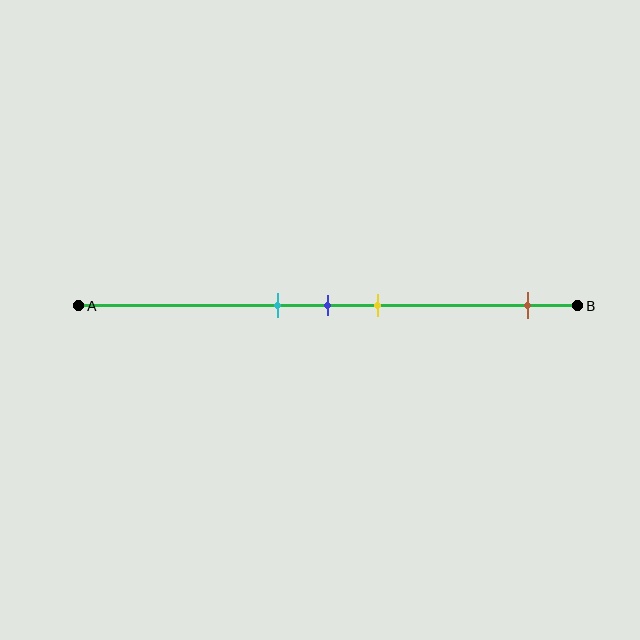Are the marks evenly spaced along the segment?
No, the marks are not evenly spaced.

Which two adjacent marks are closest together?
The cyan and blue marks are the closest adjacent pair.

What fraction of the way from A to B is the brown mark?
The brown mark is approximately 90% (0.9) of the way from A to B.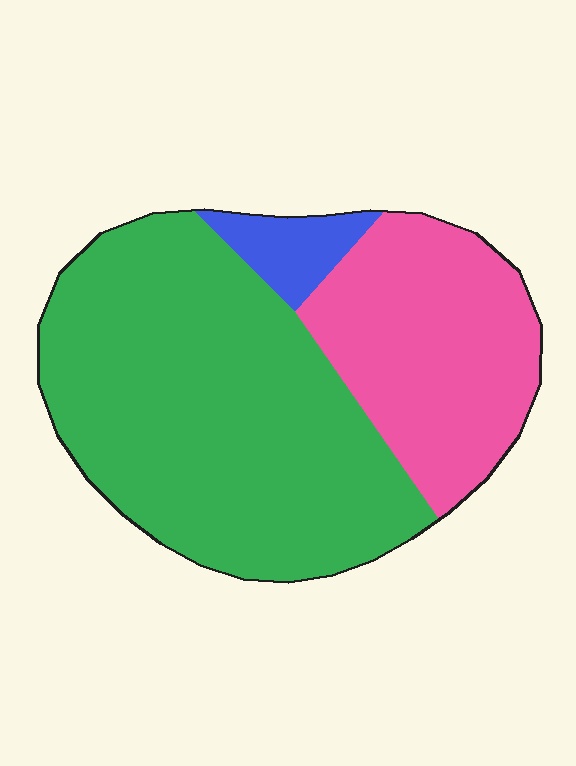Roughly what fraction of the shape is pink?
Pink takes up between a sixth and a third of the shape.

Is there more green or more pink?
Green.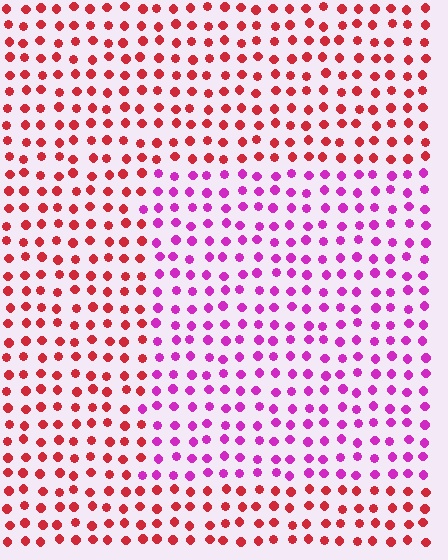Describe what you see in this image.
The image is filled with small red elements in a uniform arrangement. A rectangle-shaped region is visible where the elements are tinted to a slightly different hue, forming a subtle color boundary.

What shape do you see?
I see a rectangle.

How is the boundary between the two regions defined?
The boundary is defined purely by a slight shift in hue (about 50 degrees). Spacing, size, and orientation are identical on both sides.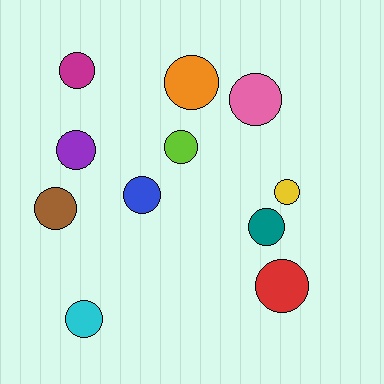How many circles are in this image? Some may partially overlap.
There are 11 circles.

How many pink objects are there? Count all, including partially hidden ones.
There is 1 pink object.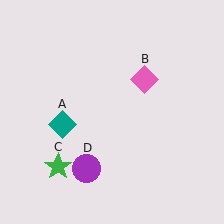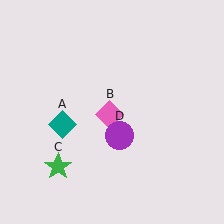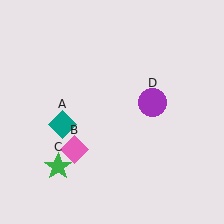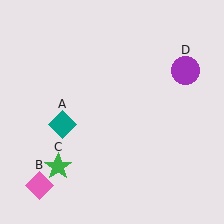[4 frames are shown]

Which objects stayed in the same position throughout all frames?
Teal diamond (object A) and green star (object C) remained stationary.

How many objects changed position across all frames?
2 objects changed position: pink diamond (object B), purple circle (object D).